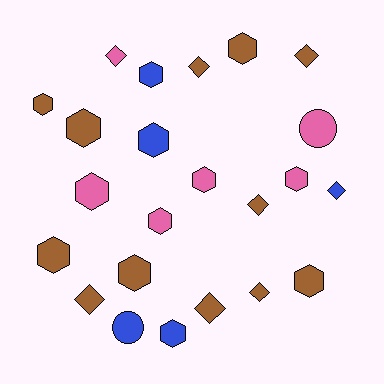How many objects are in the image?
There are 23 objects.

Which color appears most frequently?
Brown, with 12 objects.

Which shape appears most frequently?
Hexagon, with 13 objects.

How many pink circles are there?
There is 1 pink circle.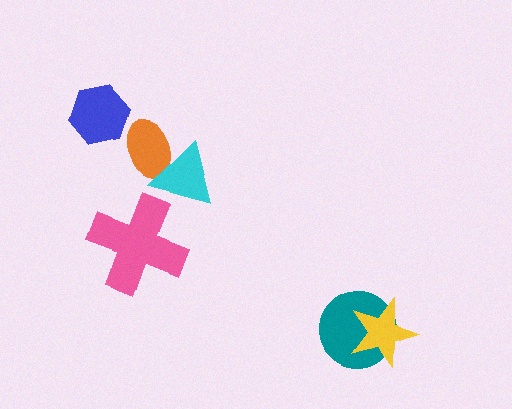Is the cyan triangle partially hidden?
No, no other shape covers it.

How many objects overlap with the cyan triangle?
1 object overlaps with the cyan triangle.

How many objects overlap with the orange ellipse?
1 object overlaps with the orange ellipse.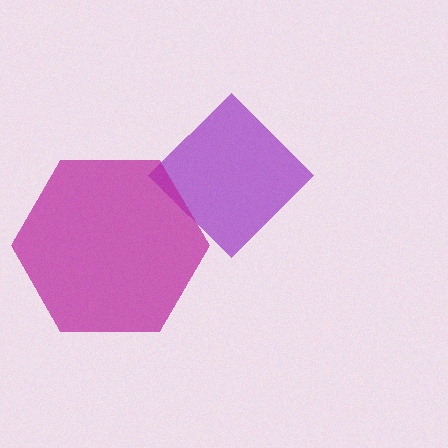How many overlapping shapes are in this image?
There are 2 overlapping shapes in the image.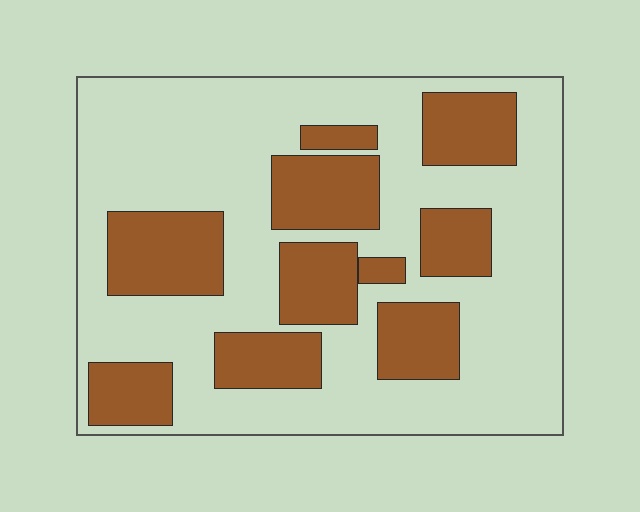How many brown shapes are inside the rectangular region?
10.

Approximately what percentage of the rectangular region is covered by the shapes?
Approximately 35%.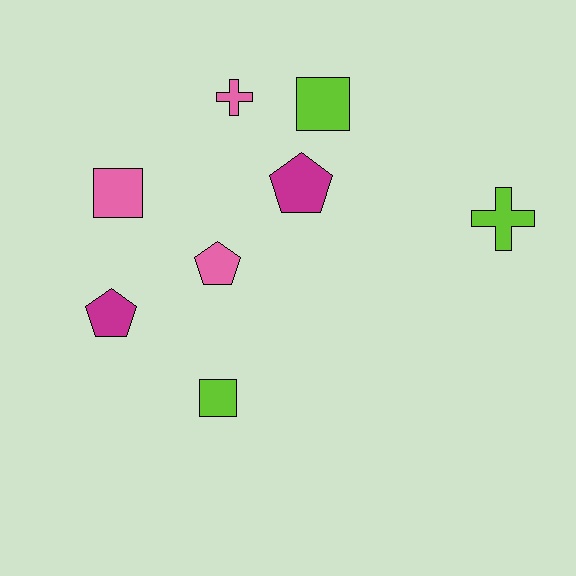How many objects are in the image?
There are 8 objects.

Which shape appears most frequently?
Square, with 3 objects.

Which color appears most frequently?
Lime, with 3 objects.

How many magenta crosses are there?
There are no magenta crosses.